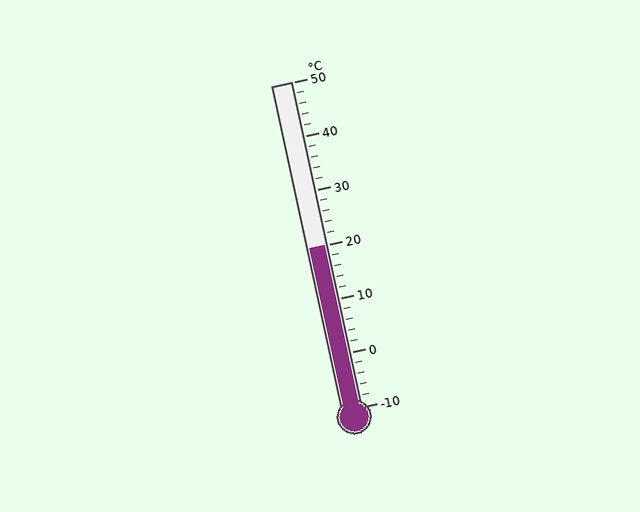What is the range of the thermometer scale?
The thermometer scale ranges from -10°C to 50°C.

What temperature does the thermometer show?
The thermometer shows approximately 20°C.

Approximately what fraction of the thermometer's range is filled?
The thermometer is filled to approximately 50% of its range.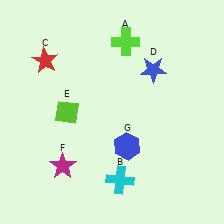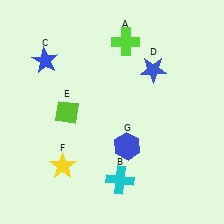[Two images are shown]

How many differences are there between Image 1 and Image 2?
There are 2 differences between the two images.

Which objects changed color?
C changed from red to blue. F changed from magenta to yellow.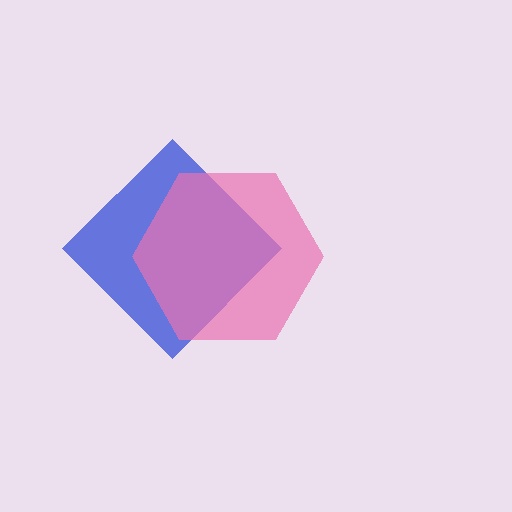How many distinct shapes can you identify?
There are 2 distinct shapes: a blue diamond, a pink hexagon.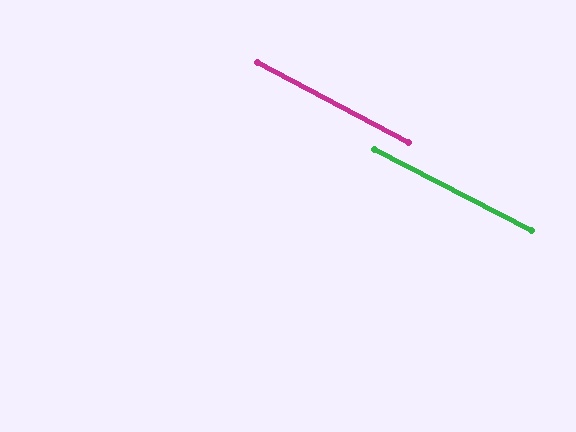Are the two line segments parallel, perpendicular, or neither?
Parallel — their directions differ by only 0.6°.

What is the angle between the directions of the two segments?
Approximately 1 degree.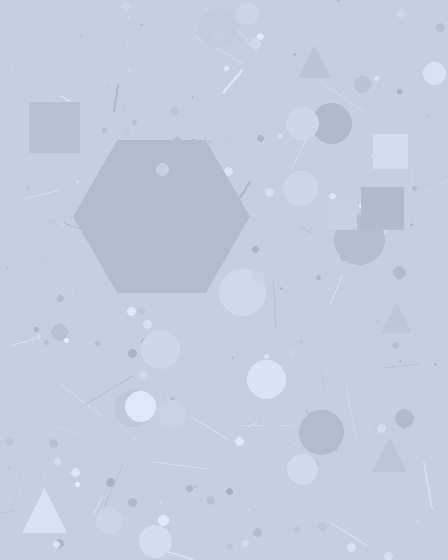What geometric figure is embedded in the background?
A hexagon is embedded in the background.